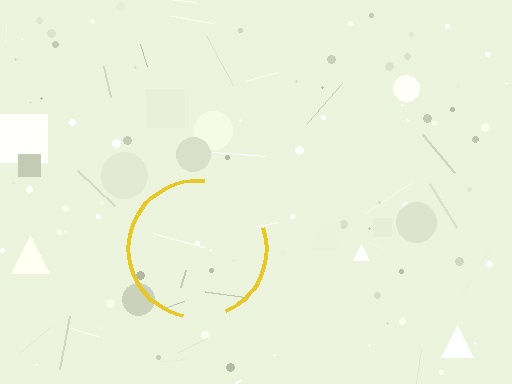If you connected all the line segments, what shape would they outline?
They would outline a circle.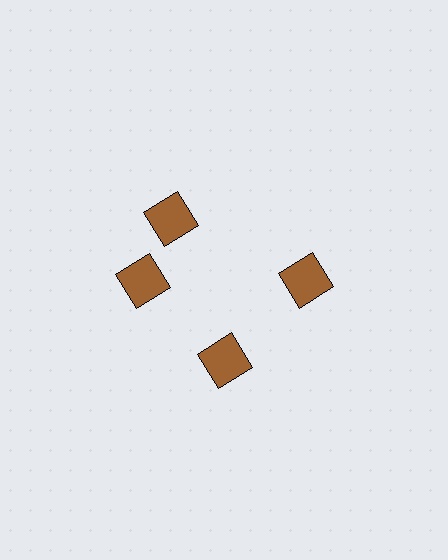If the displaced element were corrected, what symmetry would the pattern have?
It would have 4-fold rotational symmetry — the pattern would map onto itself every 90 degrees.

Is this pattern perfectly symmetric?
No. The 4 brown squares are arranged in a ring, but one element near the 12 o'clock position is rotated out of alignment along the ring, breaking the 4-fold rotational symmetry.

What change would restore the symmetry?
The symmetry would be restored by rotating it back into even spacing with its neighbors so that all 4 squares sit at equal angles and equal distance from the center.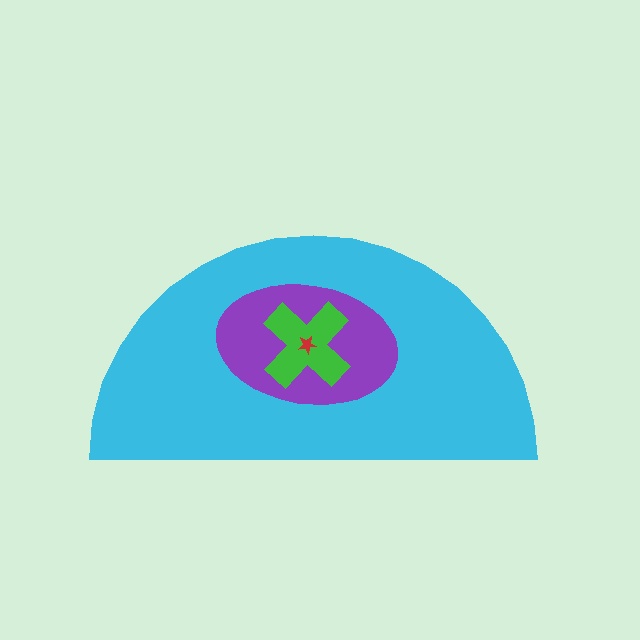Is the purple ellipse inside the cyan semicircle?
Yes.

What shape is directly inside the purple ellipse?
The green cross.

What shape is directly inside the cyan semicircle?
The purple ellipse.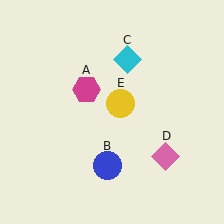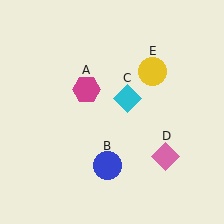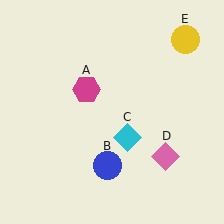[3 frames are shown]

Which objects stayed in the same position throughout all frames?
Magenta hexagon (object A) and blue circle (object B) and pink diamond (object D) remained stationary.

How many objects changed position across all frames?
2 objects changed position: cyan diamond (object C), yellow circle (object E).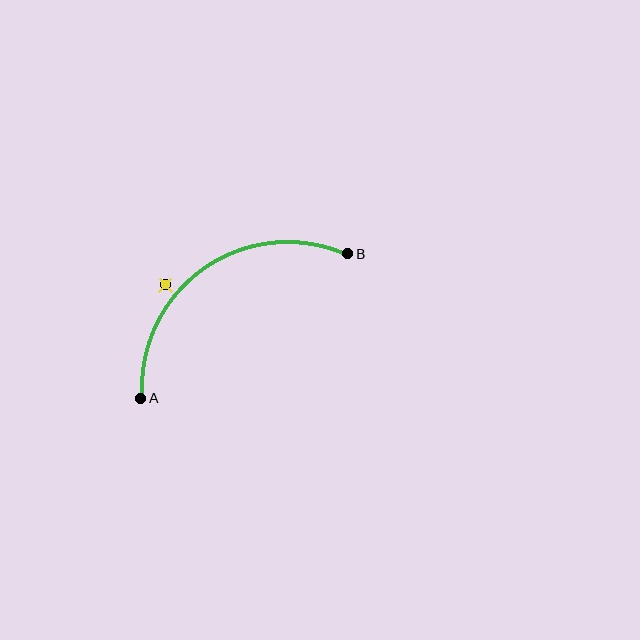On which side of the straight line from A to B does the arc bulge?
The arc bulges above and to the left of the straight line connecting A and B.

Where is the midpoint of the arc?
The arc midpoint is the point on the curve farthest from the straight line joining A and B. It sits above and to the left of that line.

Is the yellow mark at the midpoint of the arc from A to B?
No — the yellow mark does not lie on the arc at all. It sits slightly outside the curve.